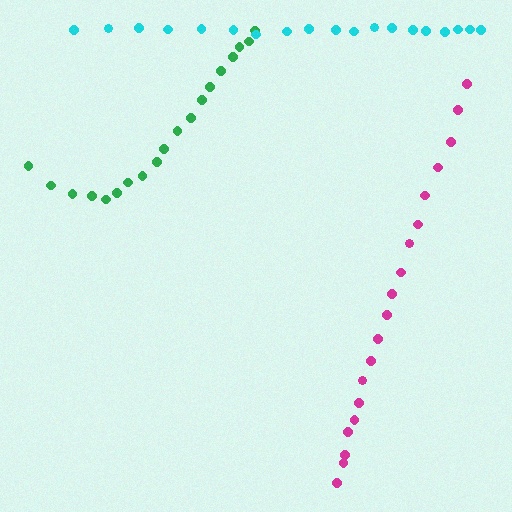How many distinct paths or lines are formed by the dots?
There are 3 distinct paths.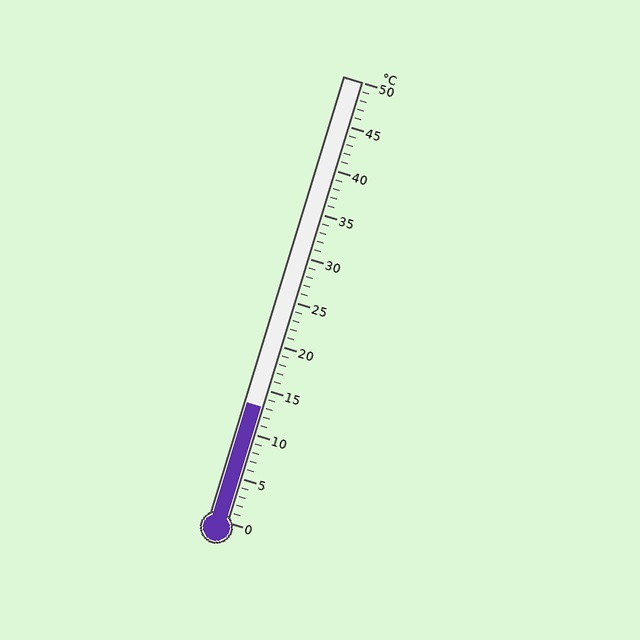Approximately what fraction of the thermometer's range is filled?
The thermometer is filled to approximately 25% of its range.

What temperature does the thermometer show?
The thermometer shows approximately 13°C.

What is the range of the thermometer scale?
The thermometer scale ranges from 0°C to 50°C.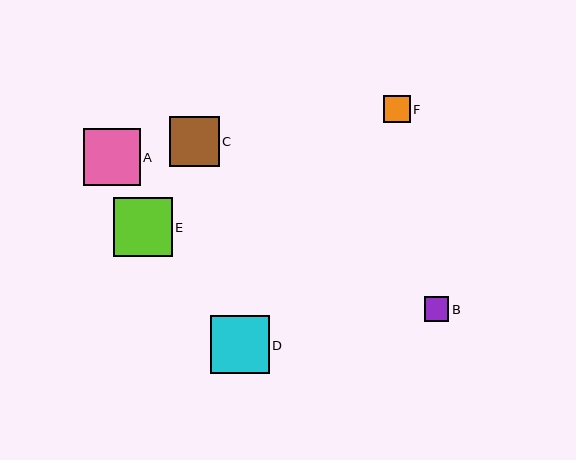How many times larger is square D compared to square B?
Square D is approximately 2.4 times the size of square B.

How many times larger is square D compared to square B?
Square D is approximately 2.4 times the size of square B.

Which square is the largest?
Square E is the largest with a size of approximately 59 pixels.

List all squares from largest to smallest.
From largest to smallest: E, D, A, C, F, B.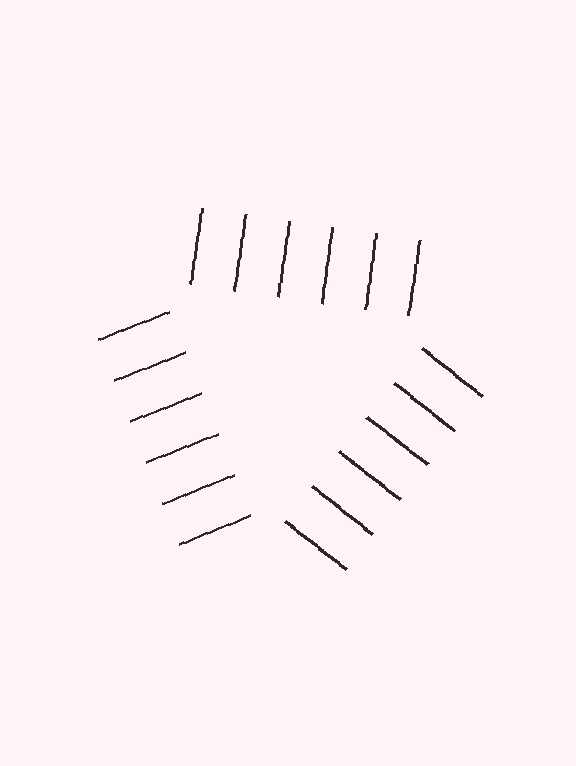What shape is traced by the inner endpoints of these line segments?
An illusory triangle — the line segments terminate on its edges but no continuous stroke is drawn.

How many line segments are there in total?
18 — 6 along each of the 3 edges.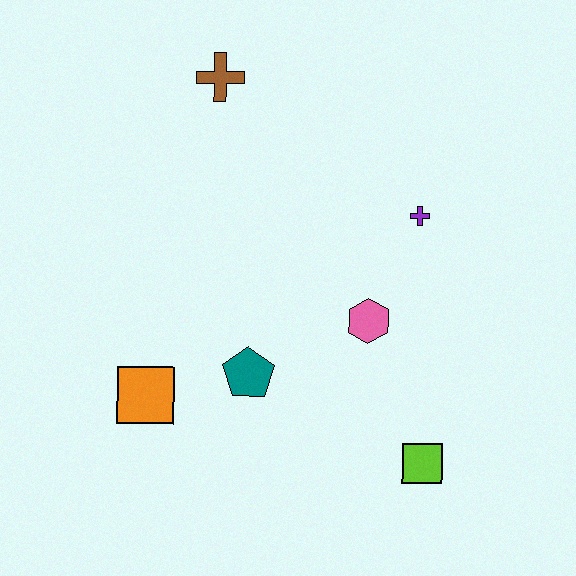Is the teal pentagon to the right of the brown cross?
Yes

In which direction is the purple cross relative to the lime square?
The purple cross is above the lime square.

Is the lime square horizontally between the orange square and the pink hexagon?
No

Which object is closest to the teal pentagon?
The orange square is closest to the teal pentagon.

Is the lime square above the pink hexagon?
No